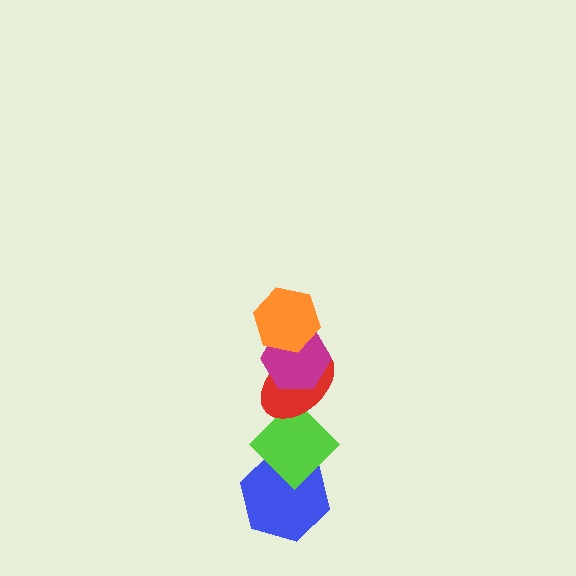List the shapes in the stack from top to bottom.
From top to bottom: the orange hexagon, the magenta hexagon, the red ellipse, the lime diamond, the blue hexagon.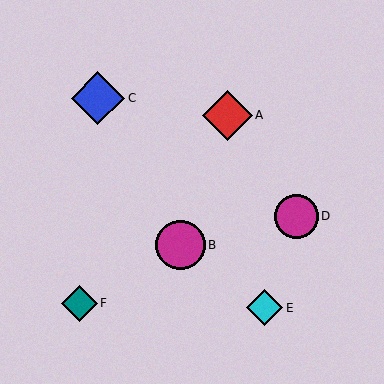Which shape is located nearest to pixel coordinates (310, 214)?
The magenta circle (labeled D) at (296, 216) is nearest to that location.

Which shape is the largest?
The blue diamond (labeled C) is the largest.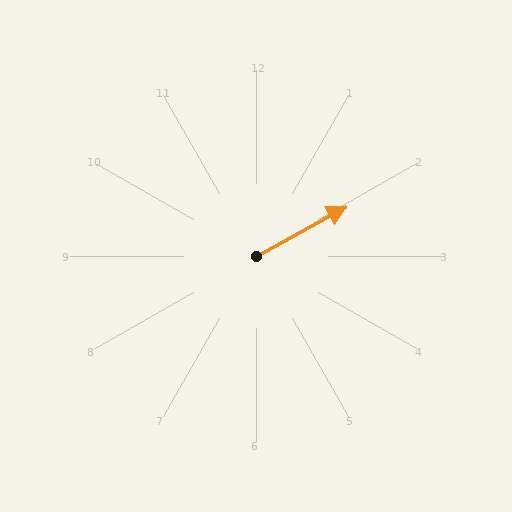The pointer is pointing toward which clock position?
Roughly 2 o'clock.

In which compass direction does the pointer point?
Northeast.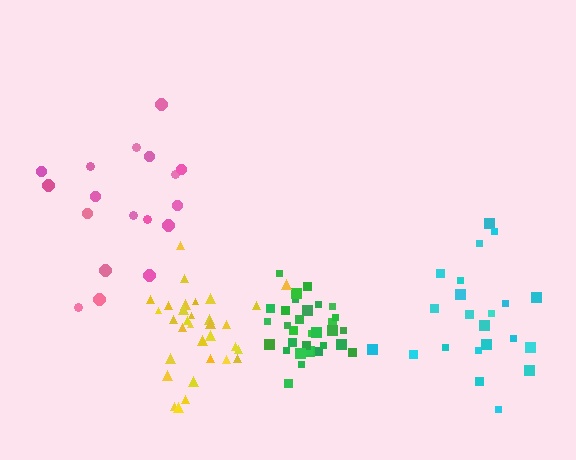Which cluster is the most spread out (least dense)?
Pink.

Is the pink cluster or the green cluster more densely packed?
Green.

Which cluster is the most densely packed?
Green.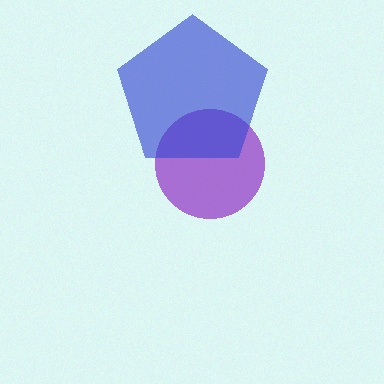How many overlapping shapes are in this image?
There are 2 overlapping shapes in the image.